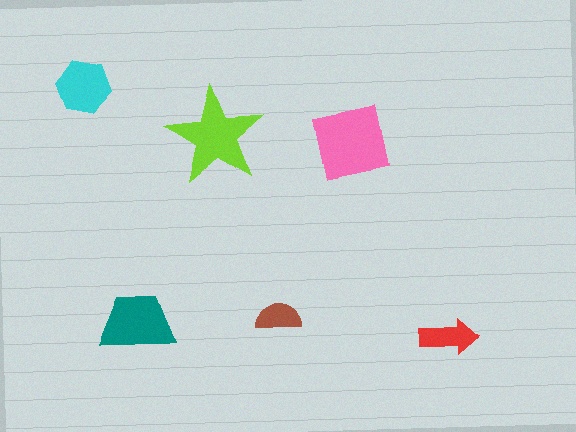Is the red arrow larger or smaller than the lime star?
Smaller.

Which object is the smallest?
The brown semicircle.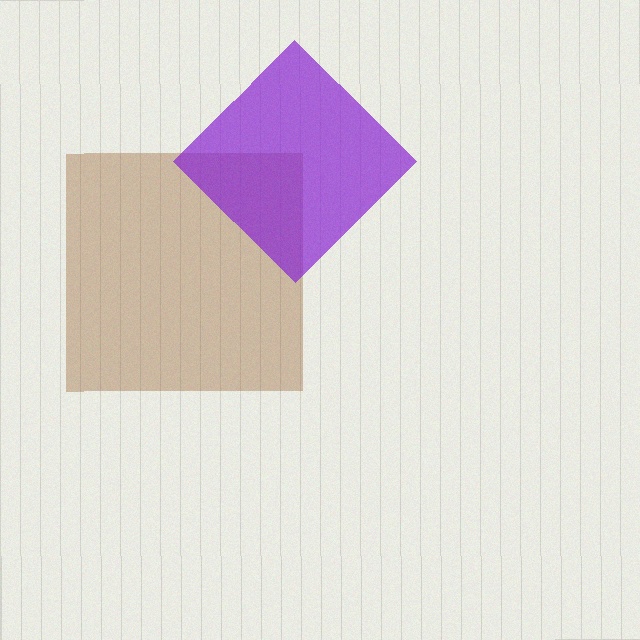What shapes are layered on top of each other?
The layered shapes are: a brown square, a purple diamond.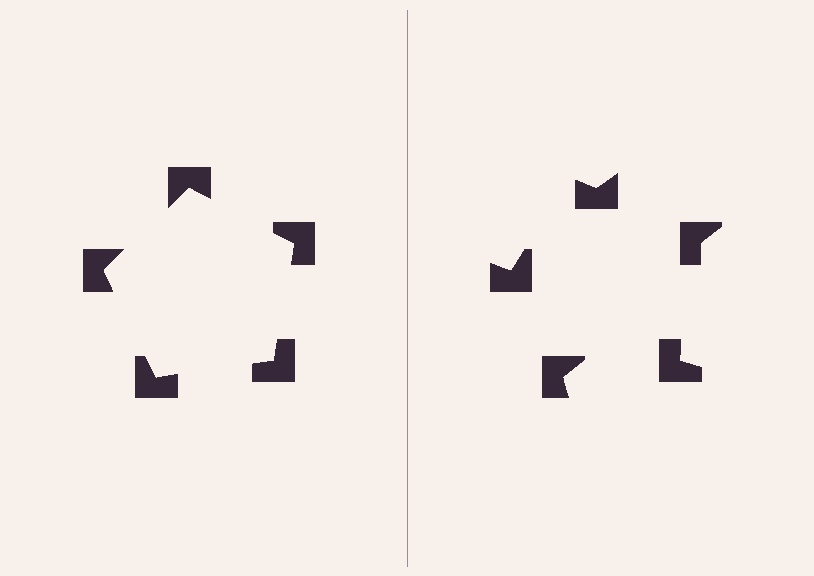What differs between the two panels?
The notched squares are positioned identically on both sides; only the wedge orientations differ. On the left they align to a pentagon; on the right they are misaligned.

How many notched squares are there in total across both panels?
10 — 5 on each side.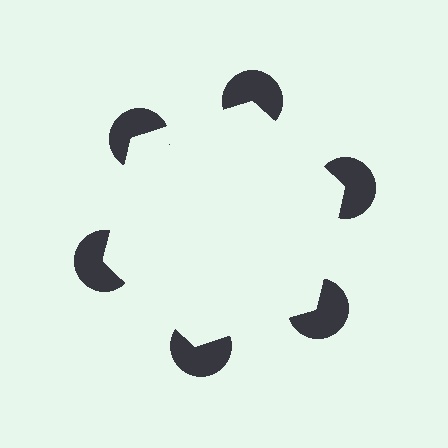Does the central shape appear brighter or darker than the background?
It typically appears slightly brighter than the background, even though no actual brightness change is drawn.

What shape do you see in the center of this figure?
An illusory hexagon — its edges are inferred from the aligned wedge cuts in the pac-man discs, not physically drawn.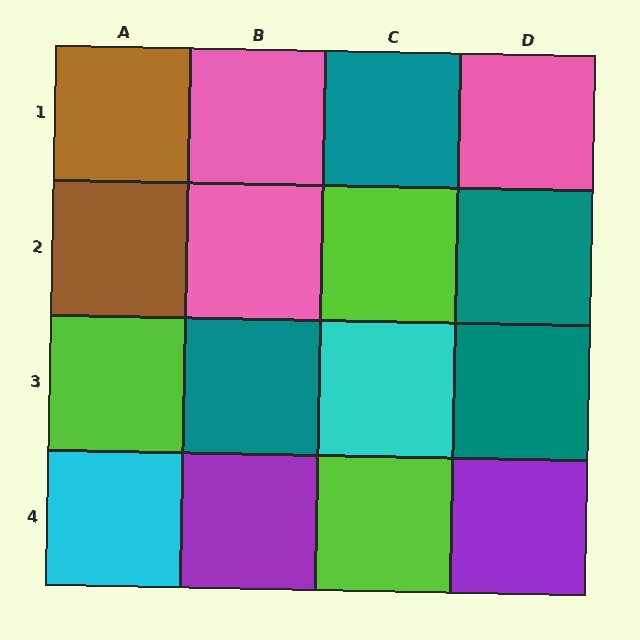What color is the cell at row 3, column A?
Lime.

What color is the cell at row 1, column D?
Pink.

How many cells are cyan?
2 cells are cyan.